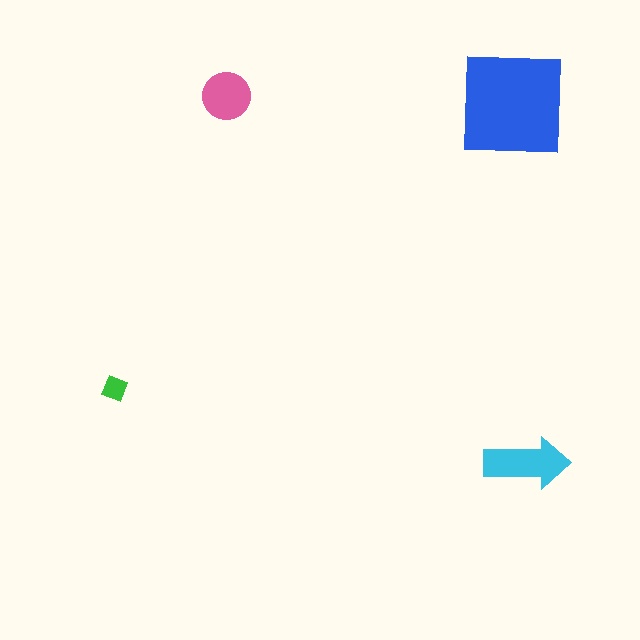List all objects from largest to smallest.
The blue square, the cyan arrow, the pink circle, the green diamond.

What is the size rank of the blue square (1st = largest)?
1st.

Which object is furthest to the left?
The green diamond is leftmost.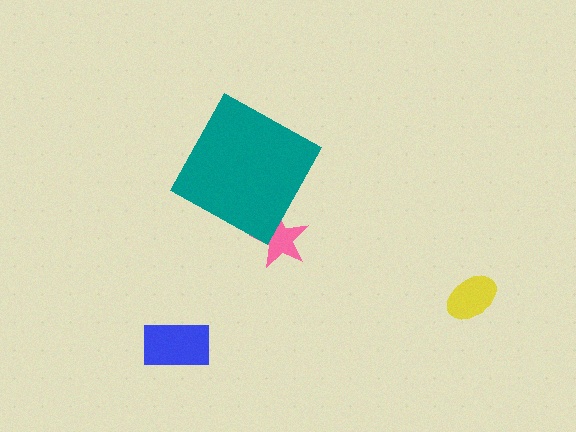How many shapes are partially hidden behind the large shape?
1 shape is partially hidden.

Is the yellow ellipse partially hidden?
No, the yellow ellipse is fully visible.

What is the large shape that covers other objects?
A teal diamond.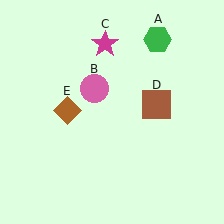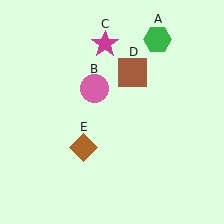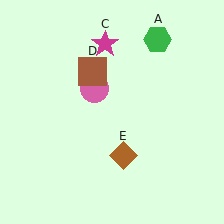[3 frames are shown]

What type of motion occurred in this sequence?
The brown square (object D), brown diamond (object E) rotated counterclockwise around the center of the scene.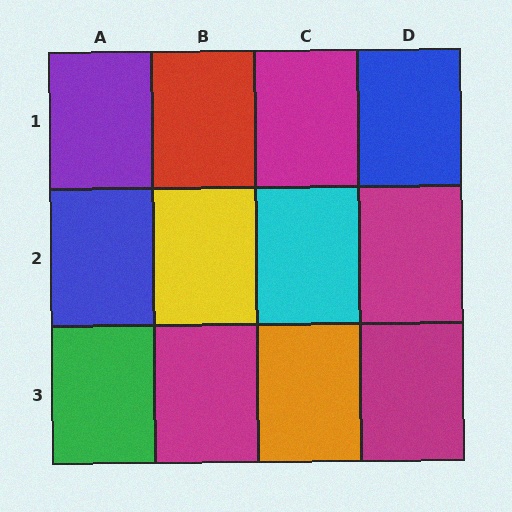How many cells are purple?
1 cell is purple.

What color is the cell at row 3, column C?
Orange.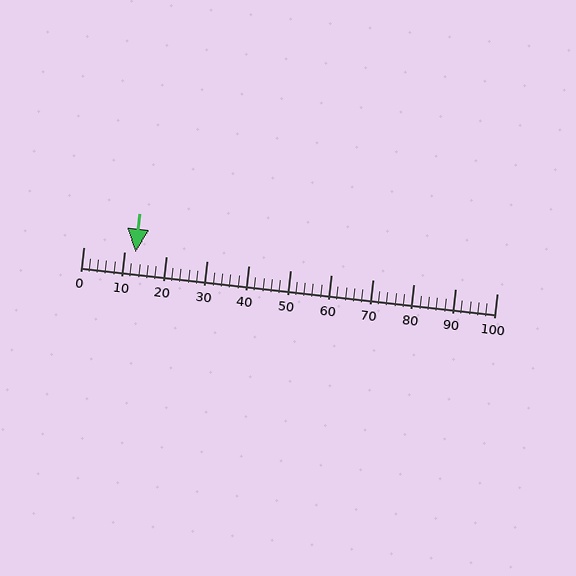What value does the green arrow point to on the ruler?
The green arrow points to approximately 12.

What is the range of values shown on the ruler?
The ruler shows values from 0 to 100.